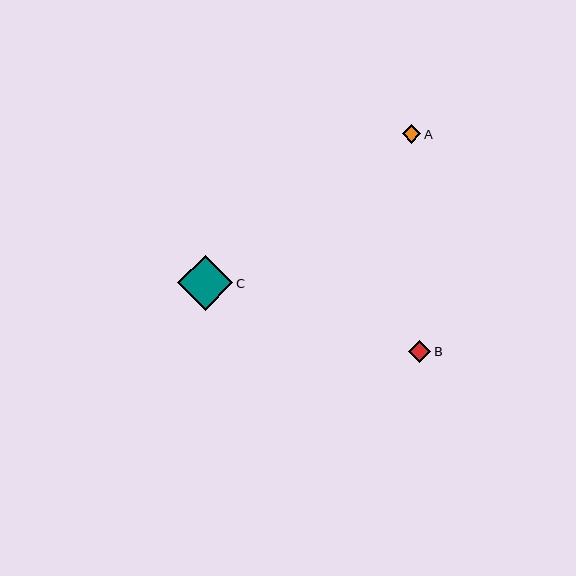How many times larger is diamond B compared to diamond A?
Diamond B is approximately 1.2 times the size of diamond A.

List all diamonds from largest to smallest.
From largest to smallest: C, B, A.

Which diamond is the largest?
Diamond C is the largest with a size of approximately 55 pixels.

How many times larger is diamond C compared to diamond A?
Diamond C is approximately 3.0 times the size of diamond A.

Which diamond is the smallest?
Diamond A is the smallest with a size of approximately 19 pixels.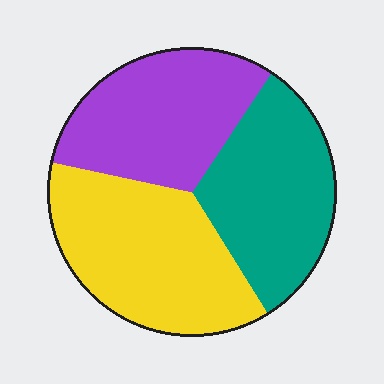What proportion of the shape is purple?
Purple covers about 30% of the shape.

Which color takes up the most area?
Yellow, at roughly 35%.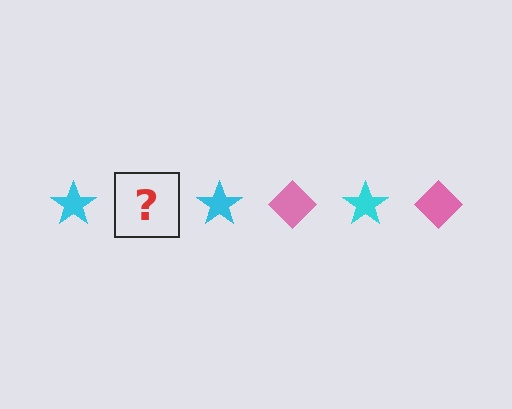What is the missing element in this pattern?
The missing element is a pink diamond.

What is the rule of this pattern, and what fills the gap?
The rule is that the pattern alternates between cyan star and pink diamond. The gap should be filled with a pink diamond.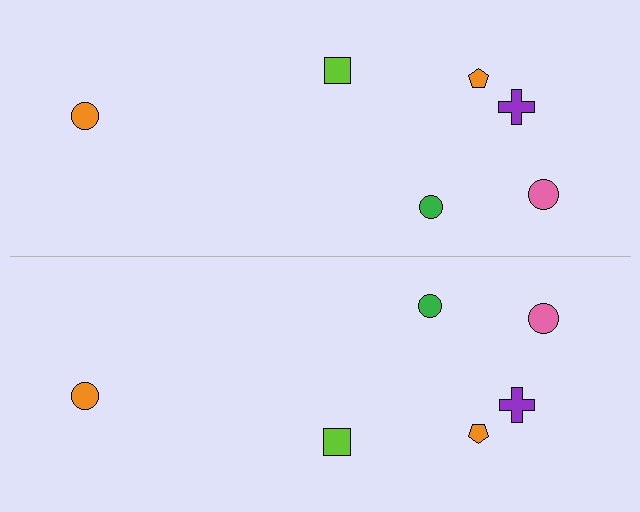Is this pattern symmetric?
Yes, this pattern has bilateral (reflection) symmetry.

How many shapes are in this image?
There are 12 shapes in this image.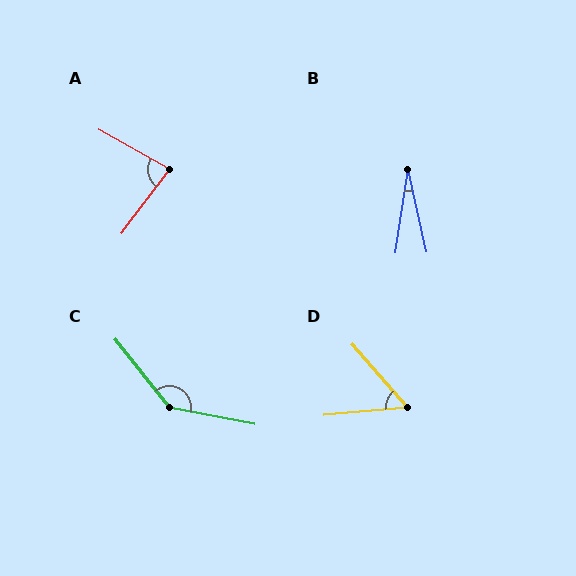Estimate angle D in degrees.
Approximately 54 degrees.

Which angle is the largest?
C, at approximately 139 degrees.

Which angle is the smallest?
B, at approximately 21 degrees.